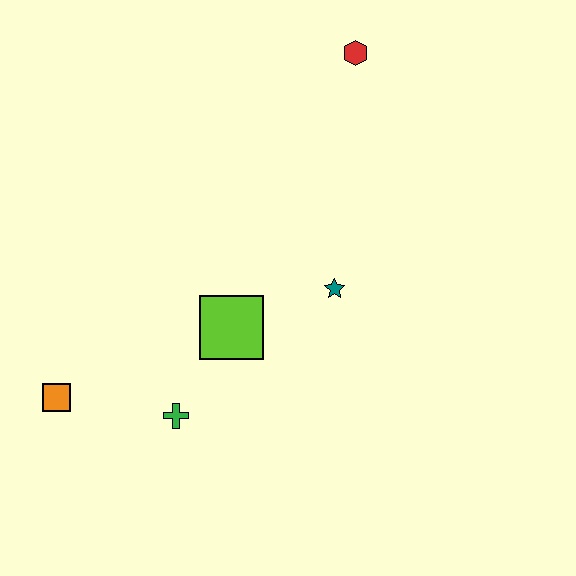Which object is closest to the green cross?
The lime square is closest to the green cross.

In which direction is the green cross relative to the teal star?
The green cross is to the left of the teal star.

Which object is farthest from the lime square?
The red hexagon is farthest from the lime square.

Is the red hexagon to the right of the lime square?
Yes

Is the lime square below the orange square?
No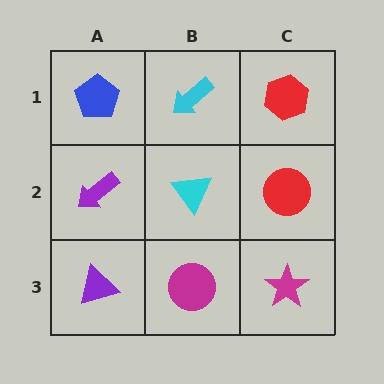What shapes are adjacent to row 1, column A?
A purple arrow (row 2, column A), a cyan arrow (row 1, column B).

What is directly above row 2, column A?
A blue pentagon.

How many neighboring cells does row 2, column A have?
3.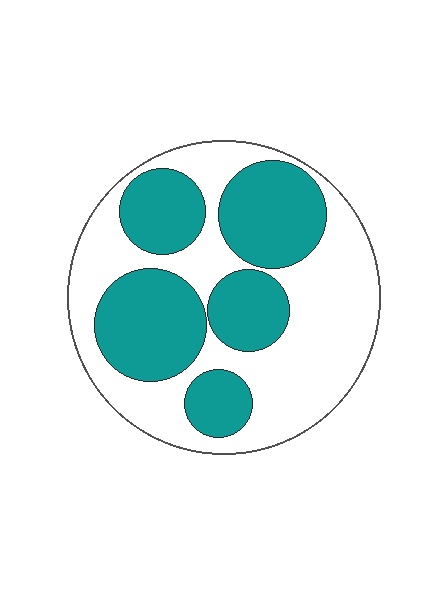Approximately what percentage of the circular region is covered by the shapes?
Approximately 45%.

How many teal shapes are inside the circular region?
5.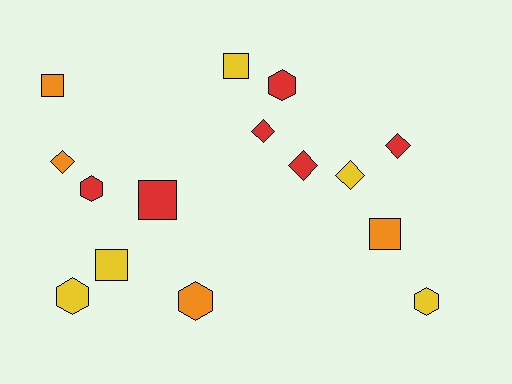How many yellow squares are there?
There are 2 yellow squares.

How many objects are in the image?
There are 15 objects.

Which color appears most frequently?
Red, with 6 objects.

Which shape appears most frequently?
Hexagon, with 5 objects.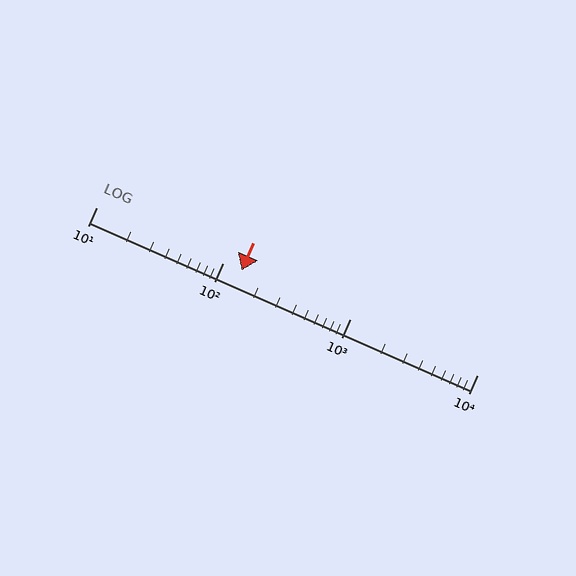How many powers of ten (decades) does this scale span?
The scale spans 3 decades, from 10 to 10000.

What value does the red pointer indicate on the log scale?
The pointer indicates approximately 140.